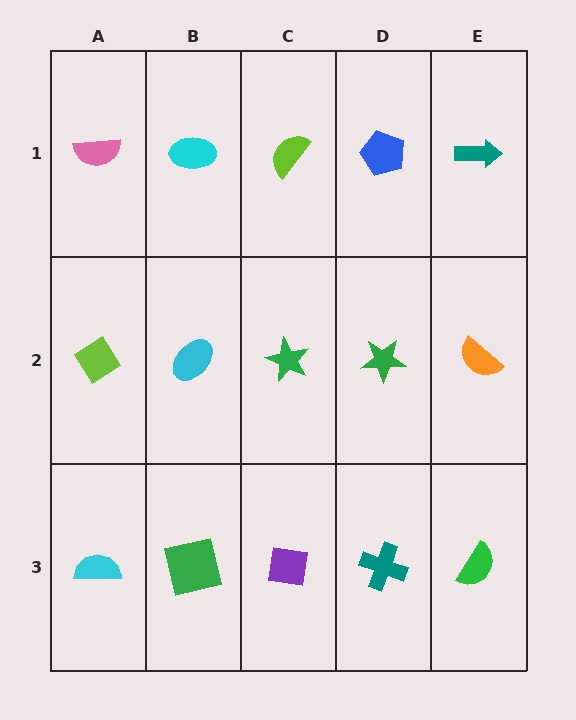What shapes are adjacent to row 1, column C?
A green star (row 2, column C), a cyan ellipse (row 1, column B), a blue pentagon (row 1, column D).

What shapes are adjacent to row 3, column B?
A cyan ellipse (row 2, column B), a cyan semicircle (row 3, column A), a purple square (row 3, column C).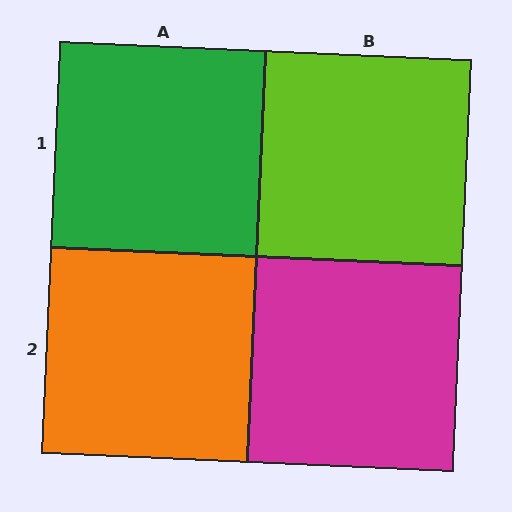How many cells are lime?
1 cell is lime.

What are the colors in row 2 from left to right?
Orange, magenta.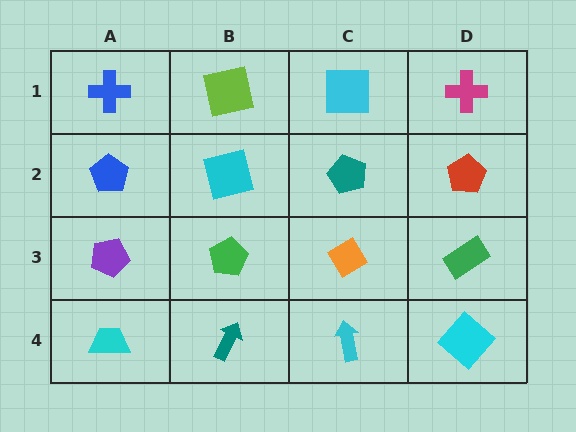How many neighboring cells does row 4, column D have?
2.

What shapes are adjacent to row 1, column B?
A cyan square (row 2, column B), a blue cross (row 1, column A), a cyan square (row 1, column C).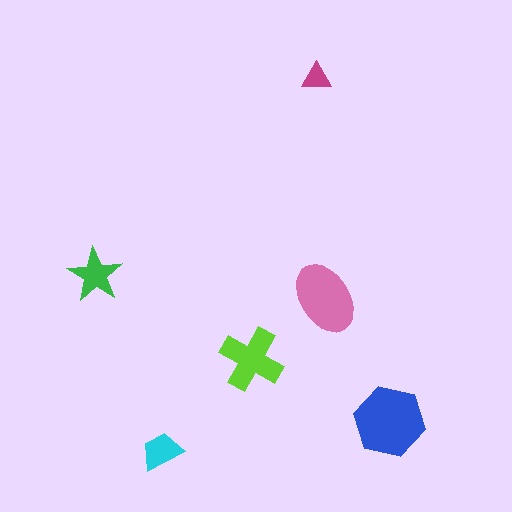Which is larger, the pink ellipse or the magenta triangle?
The pink ellipse.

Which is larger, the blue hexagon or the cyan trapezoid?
The blue hexagon.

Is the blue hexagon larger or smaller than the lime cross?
Larger.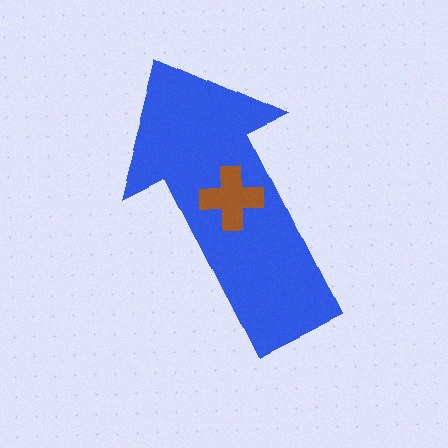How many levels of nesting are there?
2.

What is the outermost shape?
The blue arrow.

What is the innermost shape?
The brown cross.